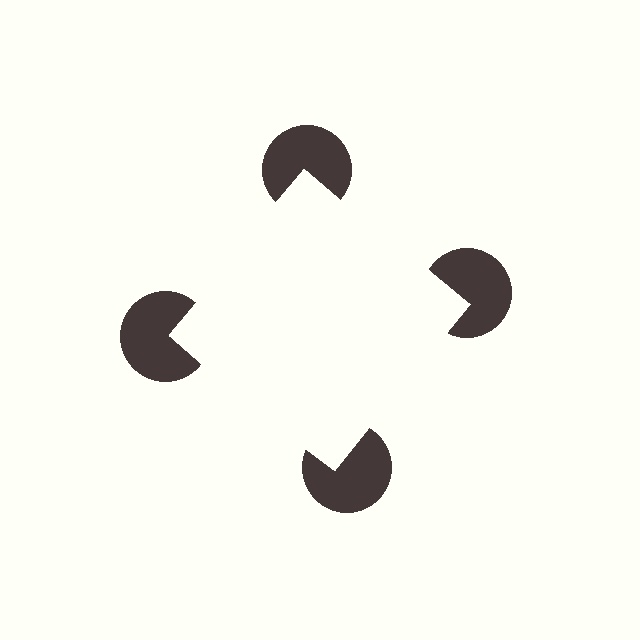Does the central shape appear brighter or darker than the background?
It typically appears slightly brighter than the background, even though no actual brightness change is drawn.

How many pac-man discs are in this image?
There are 4 — one at each vertex of the illusory square.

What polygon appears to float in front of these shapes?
An illusory square — its edges are inferred from the aligned wedge cuts in the pac-man discs, not physically drawn.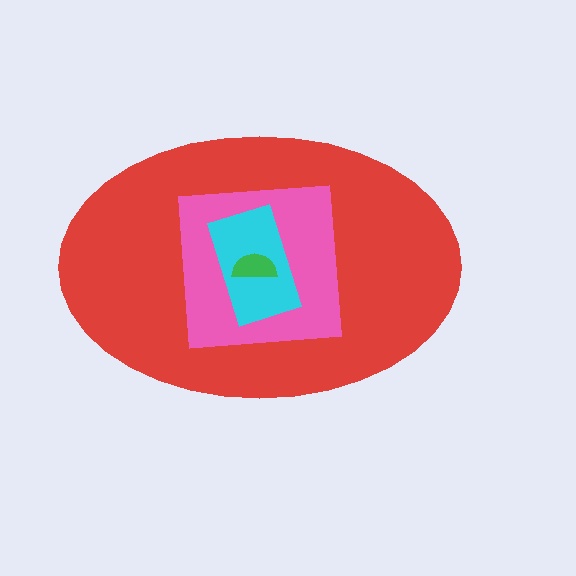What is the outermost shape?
The red ellipse.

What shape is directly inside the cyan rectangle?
The green semicircle.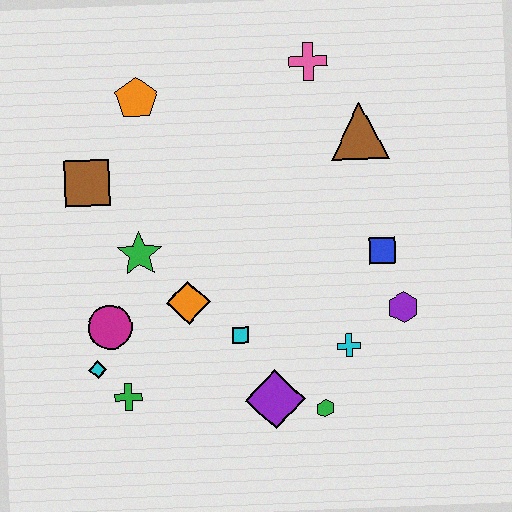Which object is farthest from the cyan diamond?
The pink cross is farthest from the cyan diamond.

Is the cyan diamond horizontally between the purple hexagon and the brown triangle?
No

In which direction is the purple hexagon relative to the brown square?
The purple hexagon is to the right of the brown square.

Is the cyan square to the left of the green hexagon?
Yes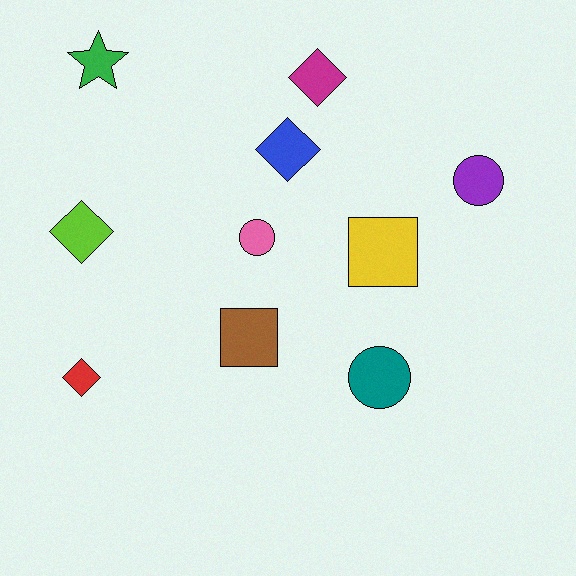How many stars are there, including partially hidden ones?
There is 1 star.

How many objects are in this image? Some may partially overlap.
There are 10 objects.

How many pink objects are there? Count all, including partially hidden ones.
There is 1 pink object.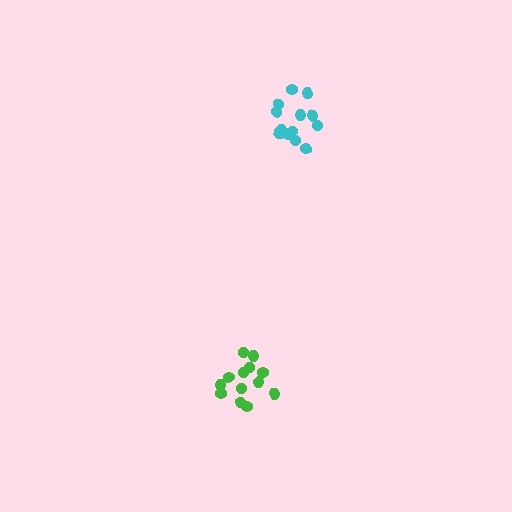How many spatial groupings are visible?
There are 2 spatial groupings.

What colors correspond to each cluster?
The clusters are colored: green, cyan.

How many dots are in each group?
Group 1: 13 dots, Group 2: 15 dots (28 total).